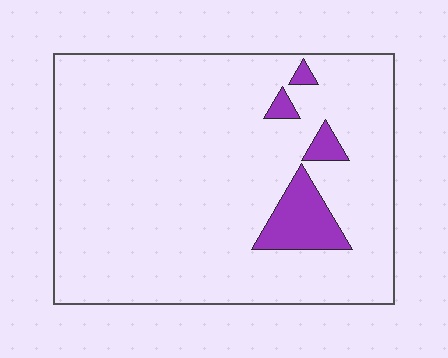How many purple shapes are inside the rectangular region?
4.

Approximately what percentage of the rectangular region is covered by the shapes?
Approximately 10%.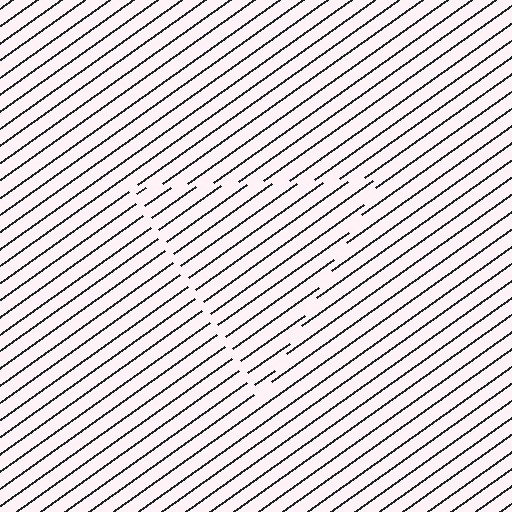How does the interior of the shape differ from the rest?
The interior of the shape contains the same grating, shifted by half a period — the contour is defined by the phase discontinuity where line-ends from the inner and outer gratings abut.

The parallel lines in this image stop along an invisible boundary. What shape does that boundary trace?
An illusory triangle. The interior of the shape contains the same grating, shifted by half a period — the contour is defined by the phase discontinuity where line-ends from the inner and outer gratings abut.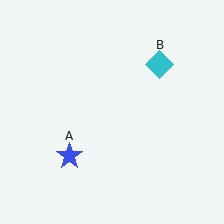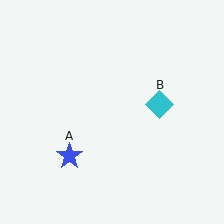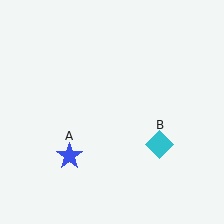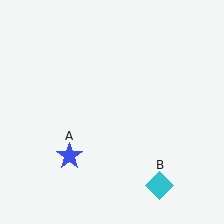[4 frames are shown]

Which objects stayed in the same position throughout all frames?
Blue star (object A) remained stationary.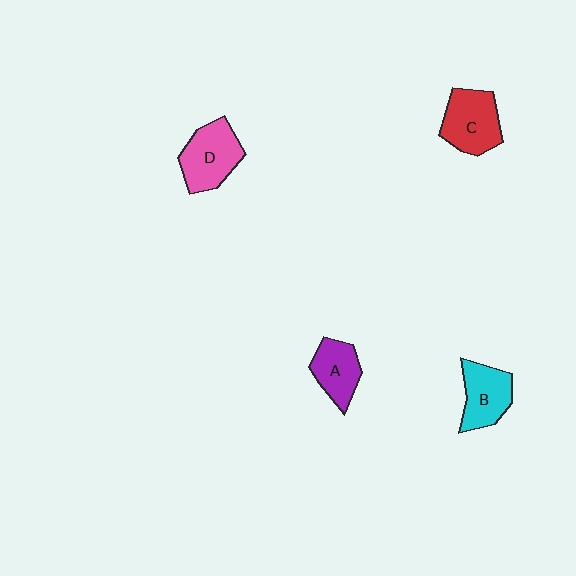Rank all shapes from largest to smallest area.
From largest to smallest: D (pink), C (red), B (cyan), A (purple).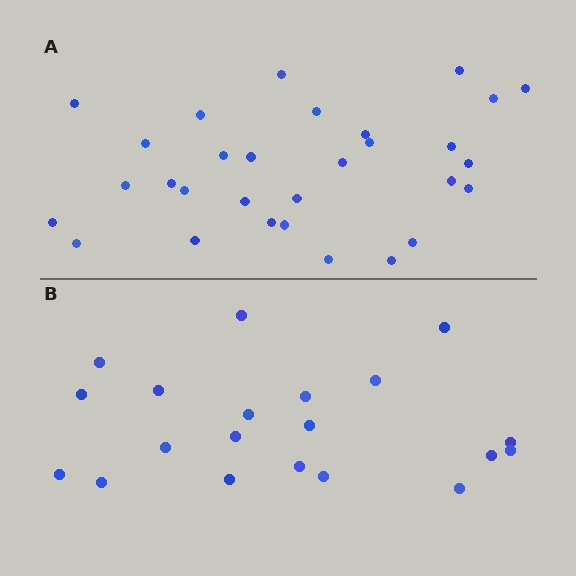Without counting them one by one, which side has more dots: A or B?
Region A (the top region) has more dots.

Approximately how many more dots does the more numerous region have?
Region A has roughly 10 or so more dots than region B.